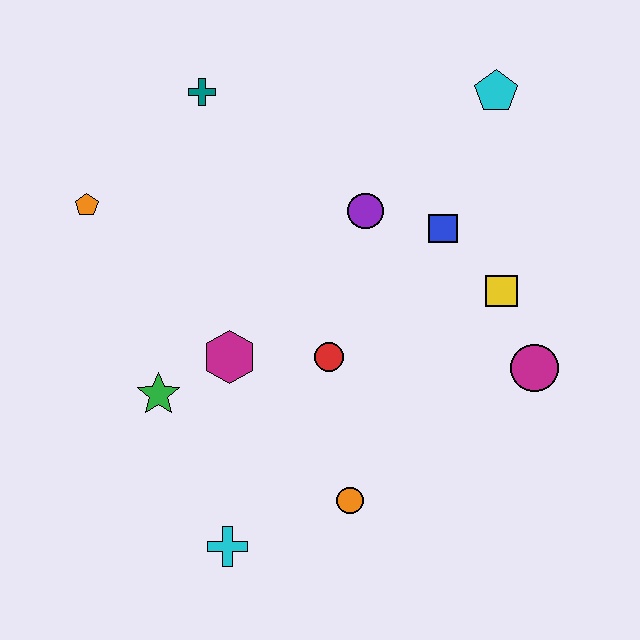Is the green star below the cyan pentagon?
Yes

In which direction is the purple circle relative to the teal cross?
The purple circle is to the right of the teal cross.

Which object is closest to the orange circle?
The cyan cross is closest to the orange circle.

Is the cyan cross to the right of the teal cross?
Yes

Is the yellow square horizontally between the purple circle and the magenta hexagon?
No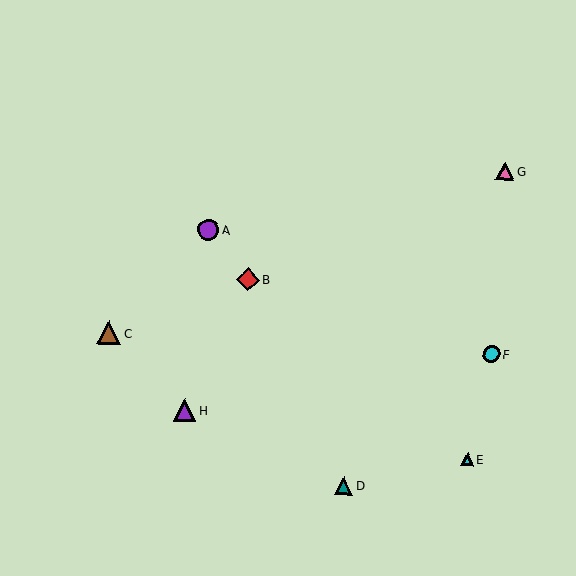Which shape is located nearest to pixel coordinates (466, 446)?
The cyan triangle (labeled E) at (468, 459) is nearest to that location.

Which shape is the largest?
The brown triangle (labeled C) is the largest.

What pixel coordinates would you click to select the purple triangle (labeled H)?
Click at (185, 410) to select the purple triangle H.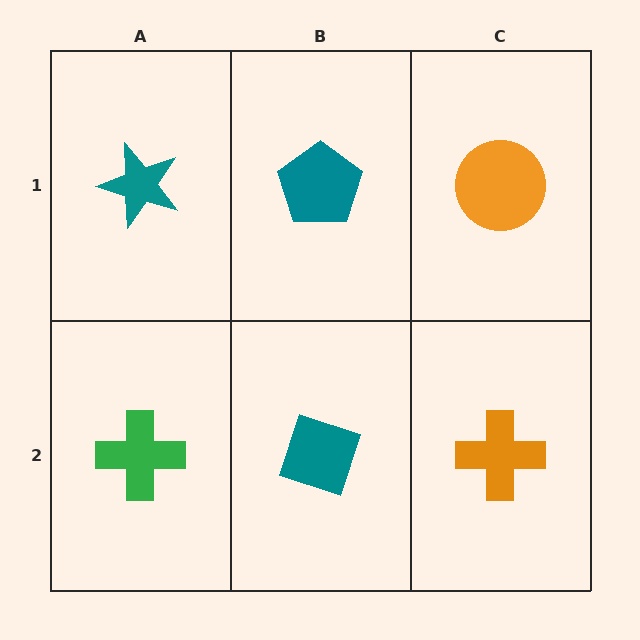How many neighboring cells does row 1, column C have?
2.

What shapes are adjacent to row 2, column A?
A teal star (row 1, column A), a teal diamond (row 2, column B).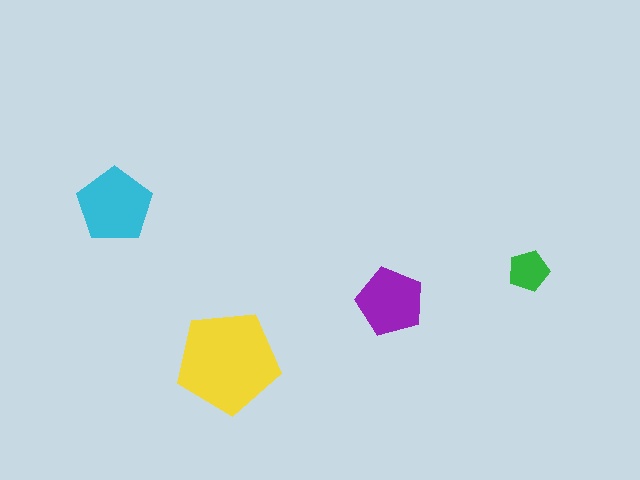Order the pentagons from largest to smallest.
the yellow one, the cyan one, the purple one, the green one.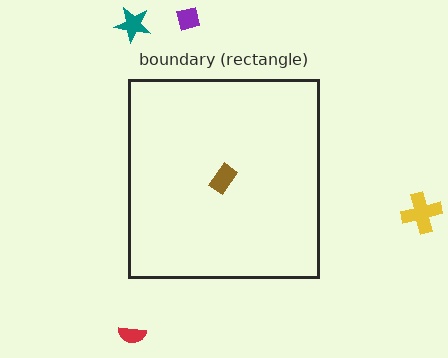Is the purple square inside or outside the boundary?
Outside.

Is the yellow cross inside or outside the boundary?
Outside.